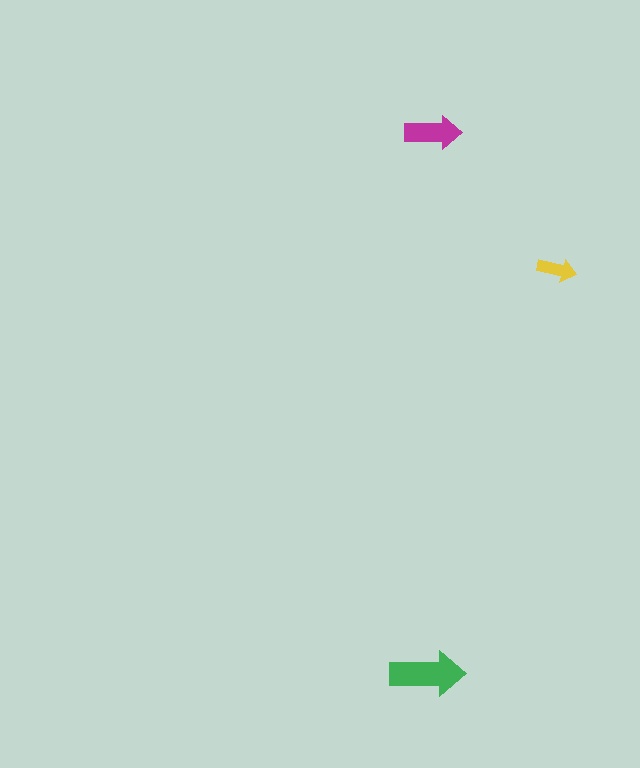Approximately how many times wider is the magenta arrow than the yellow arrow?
About 1.5 times wider.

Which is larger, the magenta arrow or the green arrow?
The green one.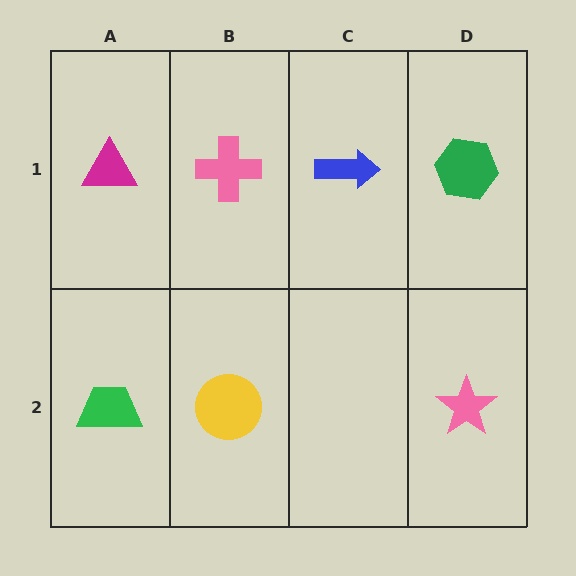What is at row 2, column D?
A pink star.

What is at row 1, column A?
A magenta triangle.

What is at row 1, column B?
A pink cross.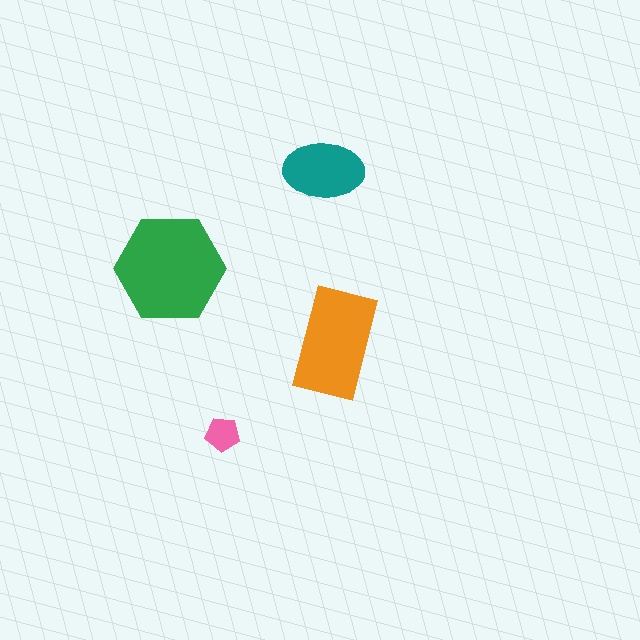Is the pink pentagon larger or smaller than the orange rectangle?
Smaller.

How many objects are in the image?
There are 4 objects in the image.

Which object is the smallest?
The pink pentagon.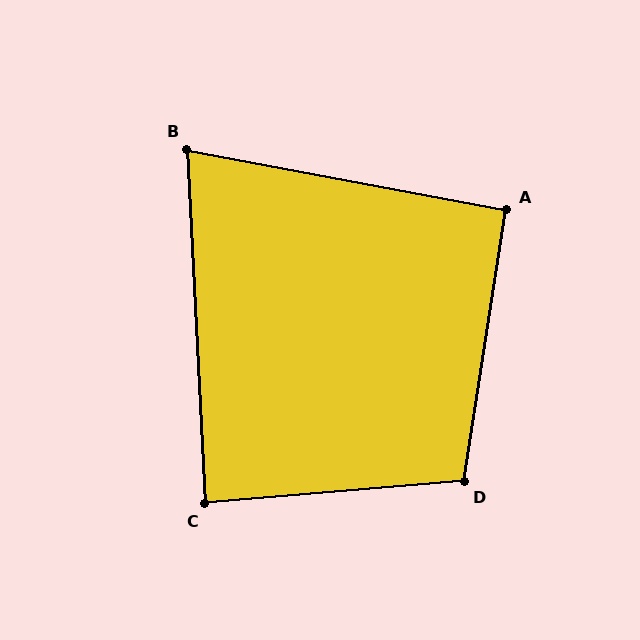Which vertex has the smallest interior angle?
B, at approximately 76 degrees.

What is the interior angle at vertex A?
Approximately 92 degrees (approximately right).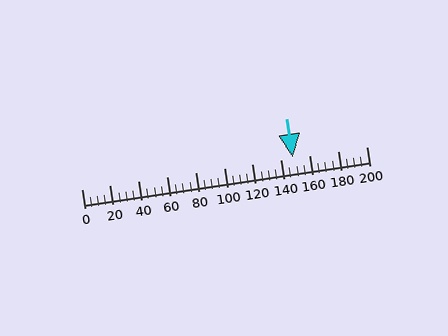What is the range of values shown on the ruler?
The ruler shows values from 0 to 200.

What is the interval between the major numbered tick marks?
The major tick marks are spaced 20 units apart.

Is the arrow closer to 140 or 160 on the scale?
The arrow is closer to 140.